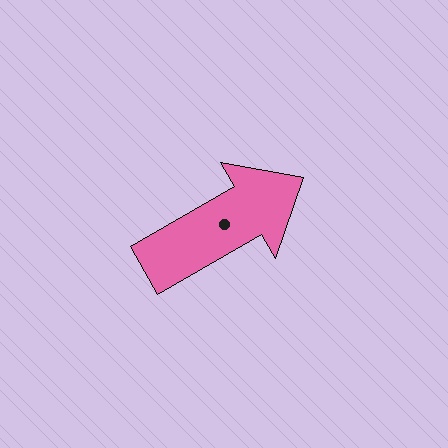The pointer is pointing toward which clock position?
Roughly 2 o'clock.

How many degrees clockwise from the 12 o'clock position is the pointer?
Approximately 60 degrees.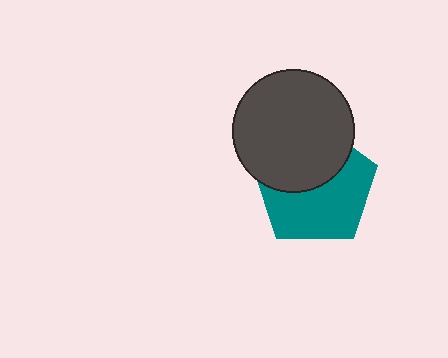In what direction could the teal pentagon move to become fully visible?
The teal pentagon could move down. That would shift it out from behind the dark gray circle entirely.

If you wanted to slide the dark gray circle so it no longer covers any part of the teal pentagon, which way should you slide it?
Slide it up — that is the most direct way to separate the two shapes.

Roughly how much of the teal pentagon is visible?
About half of it is visible (roughly 57%).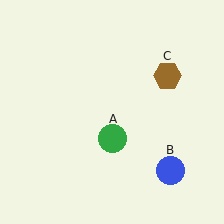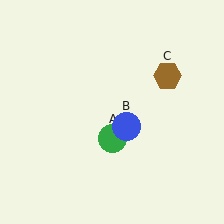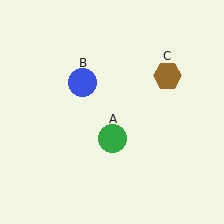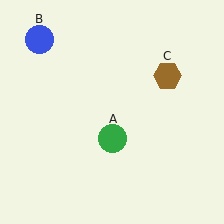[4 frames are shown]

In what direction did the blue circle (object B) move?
The blue circle (object B) moved up and to the left.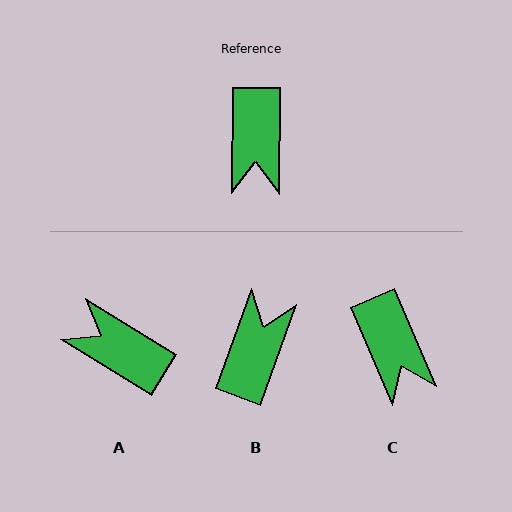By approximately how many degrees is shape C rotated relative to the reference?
Approximately 24 degrees counter-clockwise.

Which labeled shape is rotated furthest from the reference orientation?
B, about 160 degrees away.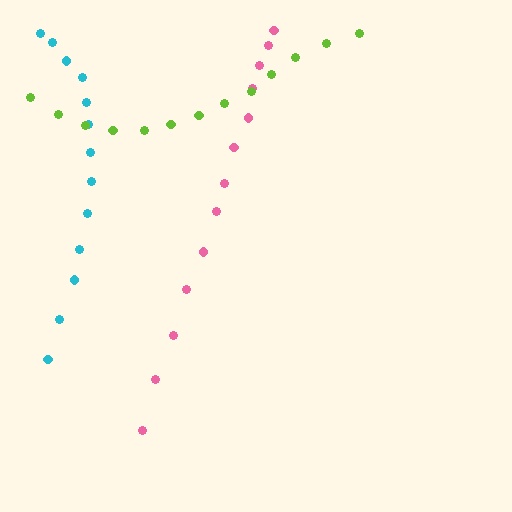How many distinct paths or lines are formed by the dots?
There are 3 distinct paths.